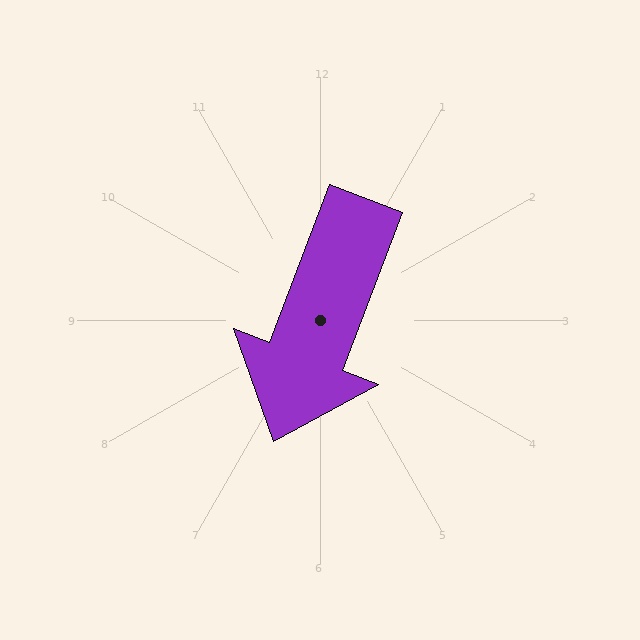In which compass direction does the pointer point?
South.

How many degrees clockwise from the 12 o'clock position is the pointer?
Approximately 201 degrees.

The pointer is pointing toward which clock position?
Roughly 7 o'clock.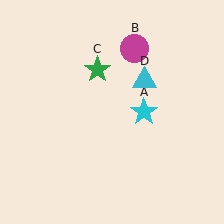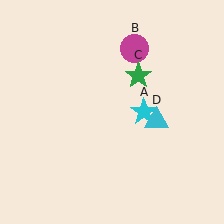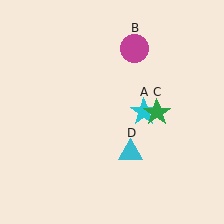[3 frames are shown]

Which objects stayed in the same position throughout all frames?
Cyan star (object A) and magenta circle (object B) remained stationary.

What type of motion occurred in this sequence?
The green star (object C), cyan triangle (object D) rotated clockwise around the center of the scene.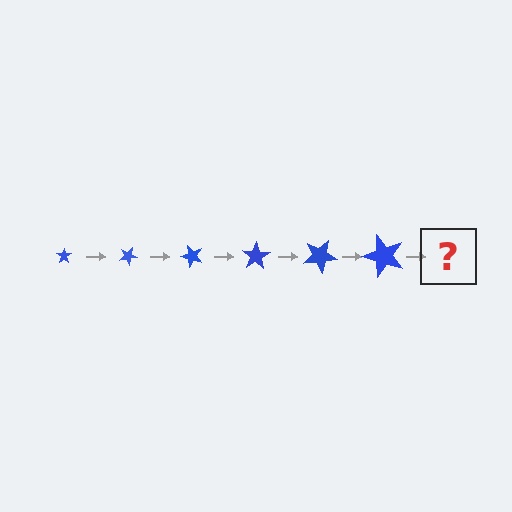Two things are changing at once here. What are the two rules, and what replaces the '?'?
The two rules are that the star grows larger each step and it rotates 25 degrees each step. The '?' should be a star, larger than the previous one and rotated 150 degrees from the start.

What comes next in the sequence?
The next element should be a star, larger than the previous one and rotated 150 degrees from the start.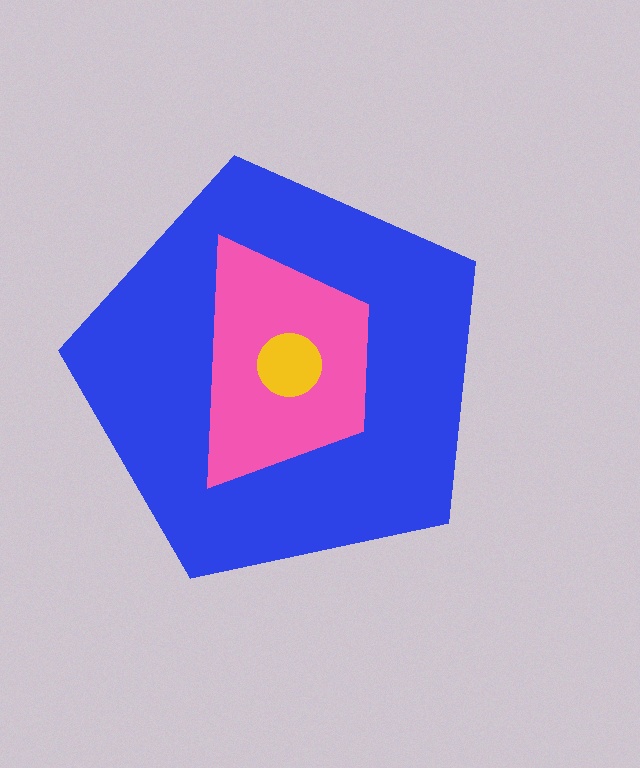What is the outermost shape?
The blue pentagon.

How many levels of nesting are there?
3.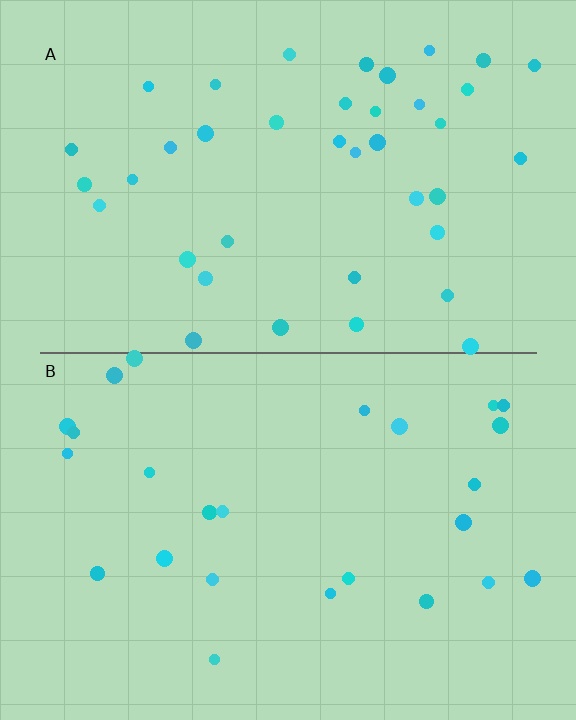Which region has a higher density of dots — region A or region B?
A (the top).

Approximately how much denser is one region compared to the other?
Approximately 1.6× — region A over region B.